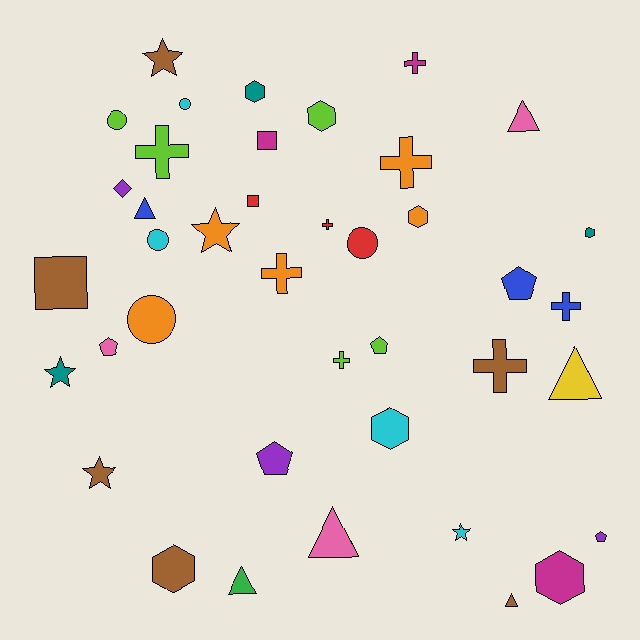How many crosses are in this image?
There are 8 crosses.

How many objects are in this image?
There are 40 objects.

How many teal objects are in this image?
There are 3 teal objects.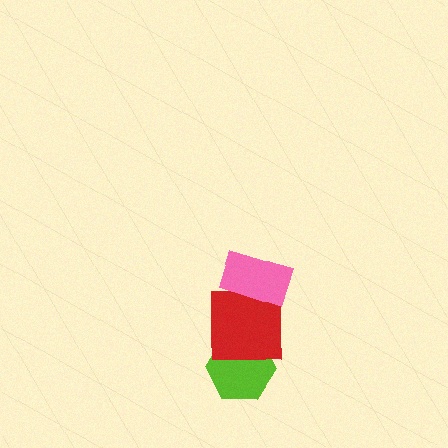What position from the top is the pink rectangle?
The pink rectangle is 1st from the top.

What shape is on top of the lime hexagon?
The red square is on top of the lime hexagon.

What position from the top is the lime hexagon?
The lime hexagon is 3rd from the top.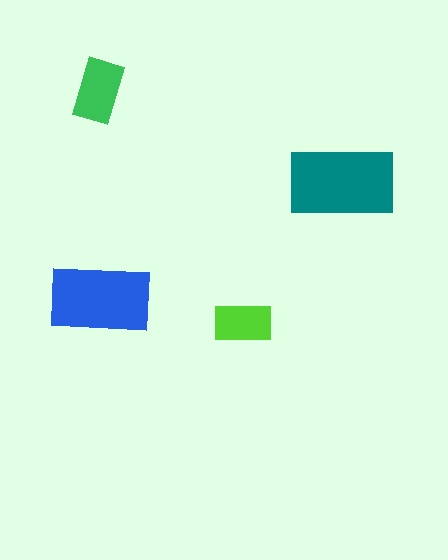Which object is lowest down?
The lime rectangle is bottommost.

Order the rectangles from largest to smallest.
the teal one, the blue one, the green one, the lime one.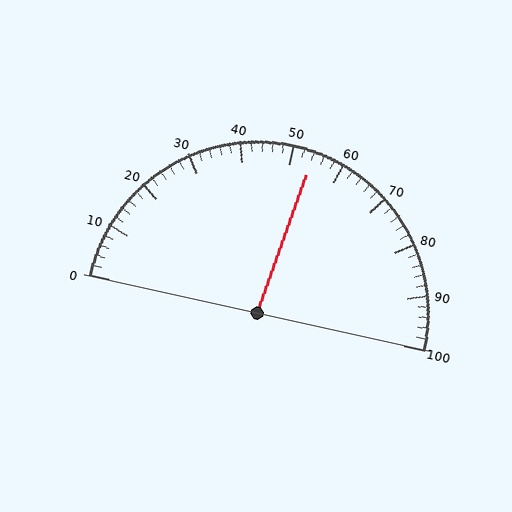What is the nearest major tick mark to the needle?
The nearest major tick mark is 50.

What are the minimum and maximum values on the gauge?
The gauge ranges from 0 to 100.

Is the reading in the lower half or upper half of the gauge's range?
The reading is in the upper half of the range (0 to 100).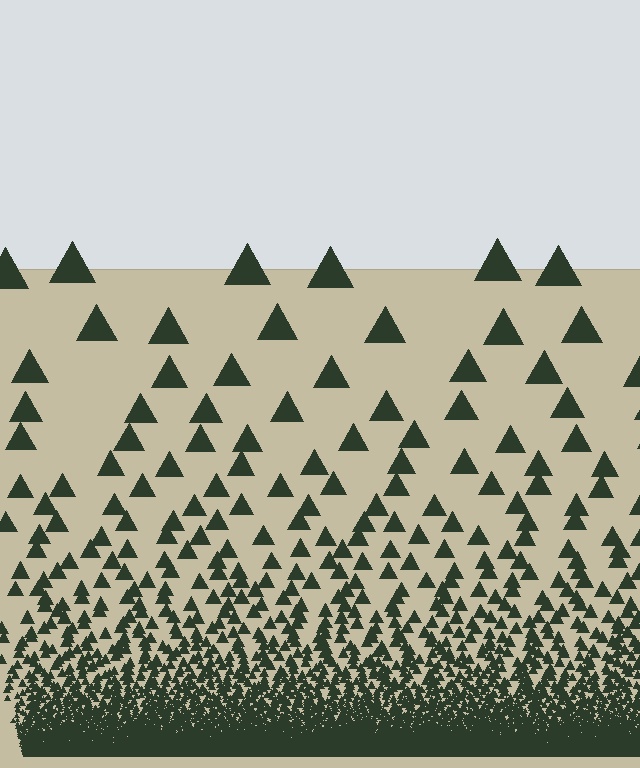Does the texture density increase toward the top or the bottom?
Density increases toward the bottom.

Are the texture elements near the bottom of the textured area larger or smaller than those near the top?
Smaller. The gradient is inverted — elements near the bottom are smaller and denser.